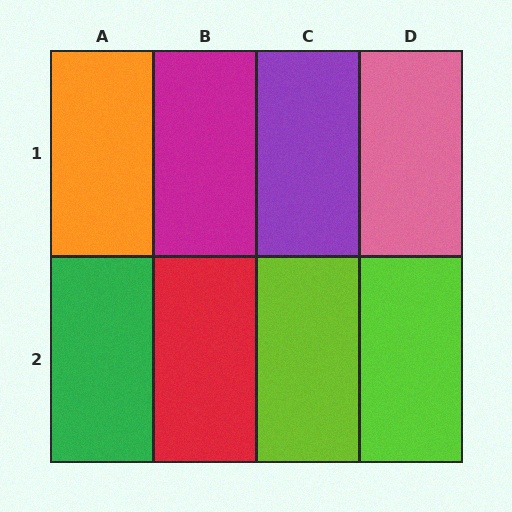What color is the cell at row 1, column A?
Orange.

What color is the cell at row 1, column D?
Pink.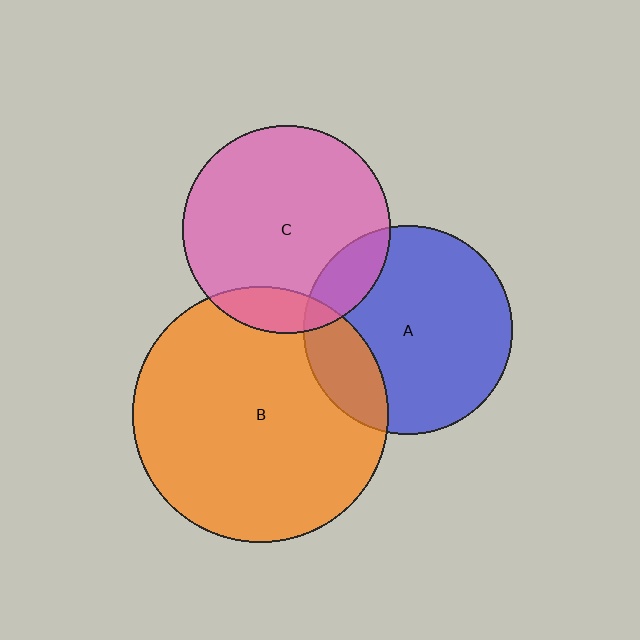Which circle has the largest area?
Circle B (orange).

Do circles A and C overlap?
Yes.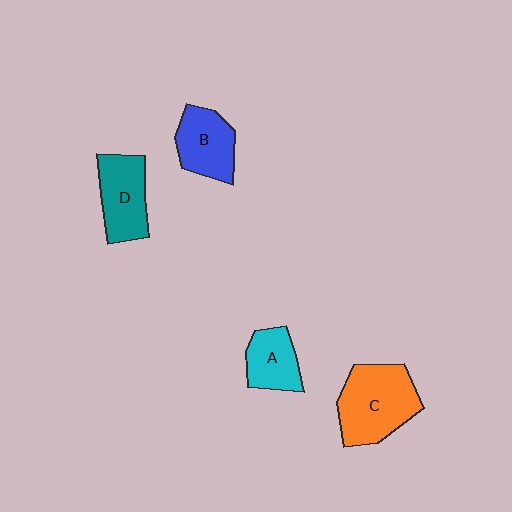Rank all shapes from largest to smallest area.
From largest to smallest: C (orange), D (teal), B (blue), A (cyan).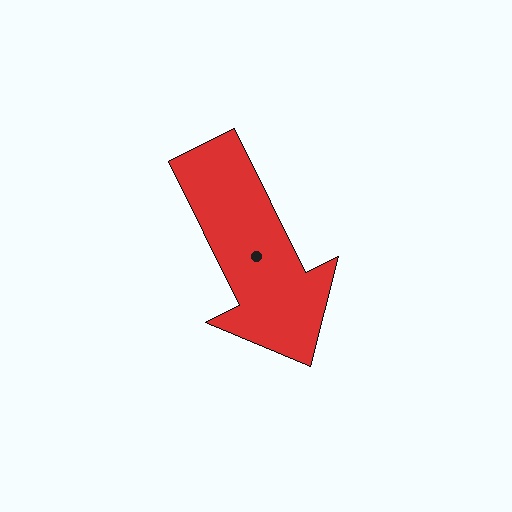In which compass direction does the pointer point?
Southeast.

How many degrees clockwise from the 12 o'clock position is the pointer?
Approximately 154 degrees.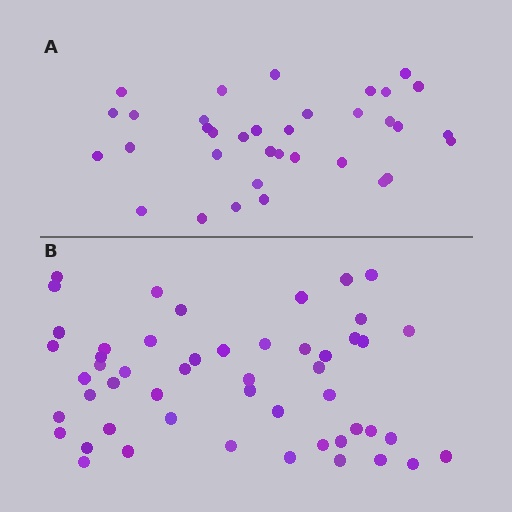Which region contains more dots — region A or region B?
Region B (the bottom region) has more dots.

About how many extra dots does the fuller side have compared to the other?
Region B has approximately 15 more dots than region A.